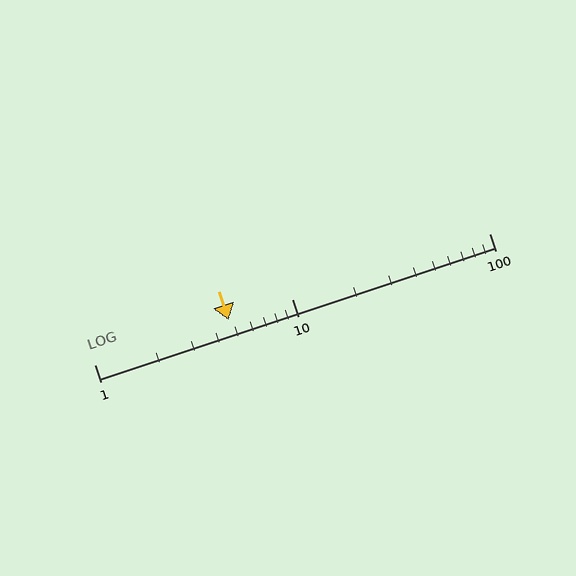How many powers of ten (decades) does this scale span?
The scale spans 2 decades, from 1 to 100.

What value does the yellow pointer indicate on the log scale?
The pointer indicates approximately 4.8.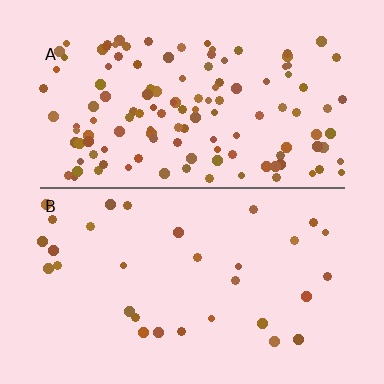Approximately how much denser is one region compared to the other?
Approximately 4.2× — region A over region B.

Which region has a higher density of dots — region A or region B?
A (the top).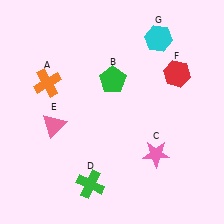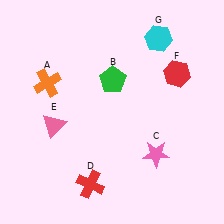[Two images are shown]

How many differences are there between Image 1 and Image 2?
There is 1 difference between the two images.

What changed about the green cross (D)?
In Image 1, D is green. In Image 2, it changed to red.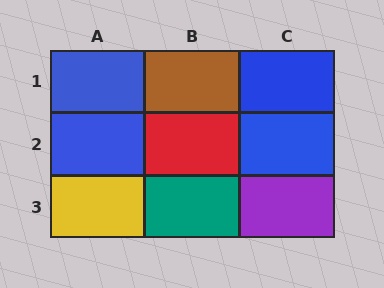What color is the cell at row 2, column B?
Red.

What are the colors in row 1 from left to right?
Blue, brown, blue.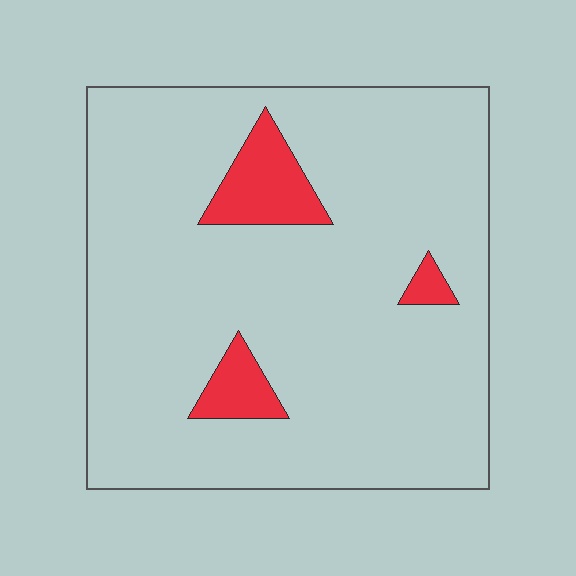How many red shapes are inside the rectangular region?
3.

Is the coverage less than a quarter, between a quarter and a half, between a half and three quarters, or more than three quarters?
Less than a quarter.